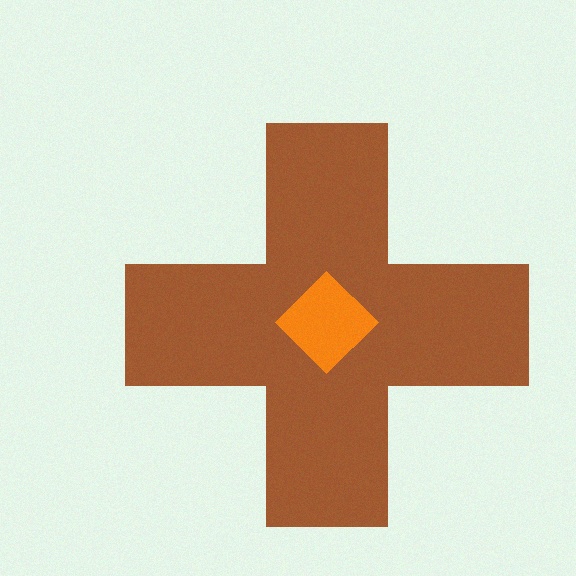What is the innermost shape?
The orange diamond.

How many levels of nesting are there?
2.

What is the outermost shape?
The brown cross.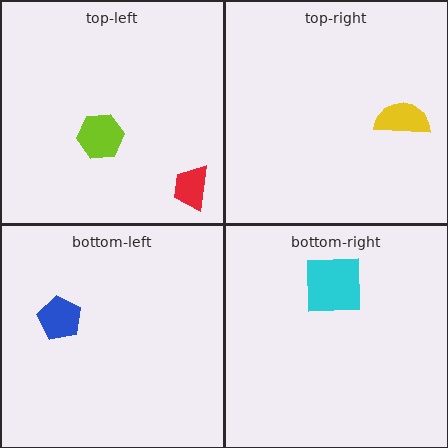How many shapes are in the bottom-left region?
1.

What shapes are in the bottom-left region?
The blue pentagon.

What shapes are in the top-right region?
The yellow semicircle.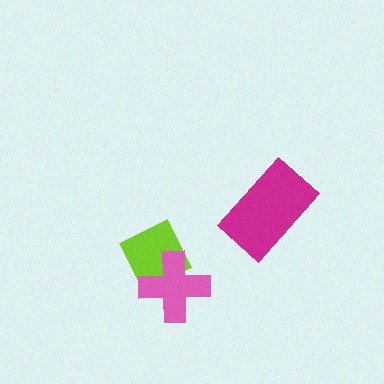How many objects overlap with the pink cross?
1 object overlaps with the pink cross.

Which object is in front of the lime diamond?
The pink cross is in front of the lime diamond.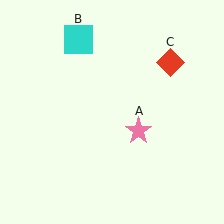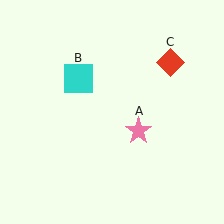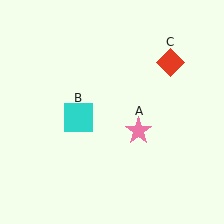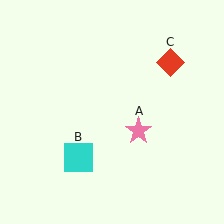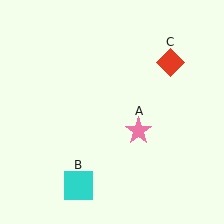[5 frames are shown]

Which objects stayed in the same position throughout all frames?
Pink star (object A) and red diamond (object C) remained stationary.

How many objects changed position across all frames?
1 object changed position: cyan square (object B).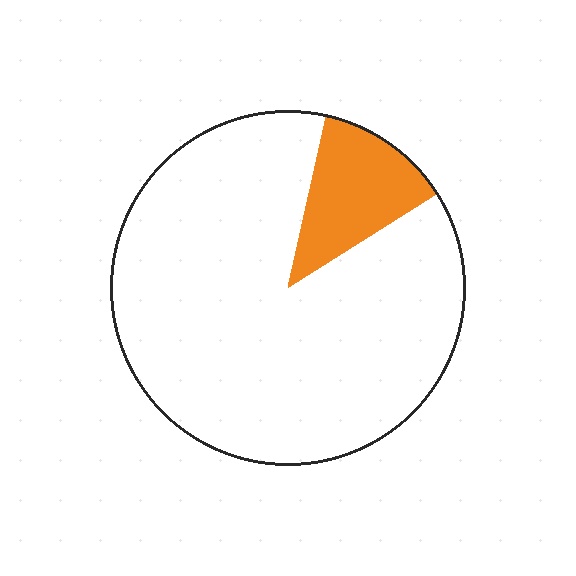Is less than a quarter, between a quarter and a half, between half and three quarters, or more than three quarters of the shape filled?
Less than a quarter.